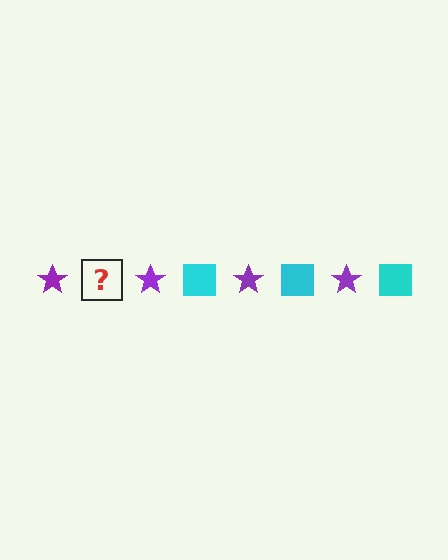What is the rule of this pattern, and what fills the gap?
The rule is that the pattern alternates between purple star and cyan square. The gap should be filled with a cyan square.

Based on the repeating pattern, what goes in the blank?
The blank should be a cyan square.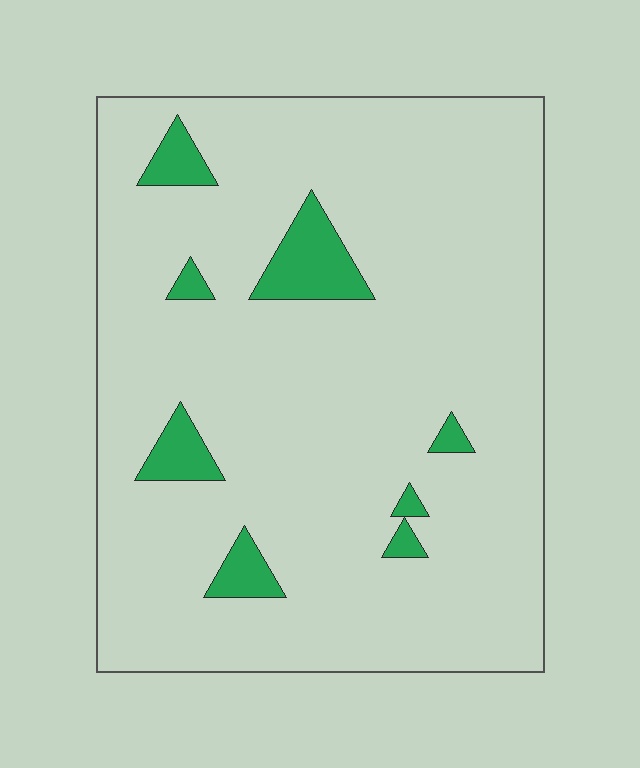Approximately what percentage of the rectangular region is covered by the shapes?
Approximately 10%.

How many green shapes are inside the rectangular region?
8.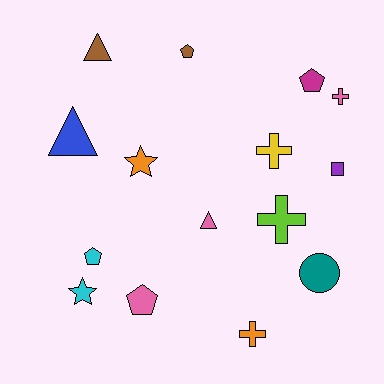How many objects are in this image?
There are 15 objects.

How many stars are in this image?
There are 2 stars.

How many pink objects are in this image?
There are 3 pink objects.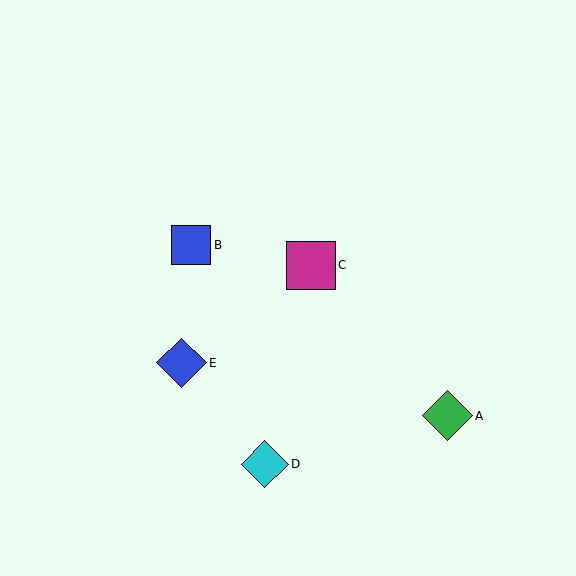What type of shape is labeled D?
Shape D is a cyan diamond.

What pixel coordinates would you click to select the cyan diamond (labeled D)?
Click at (265, 464) to select the cyan diamond D.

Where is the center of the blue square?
The center of the blue square is at (191, 245).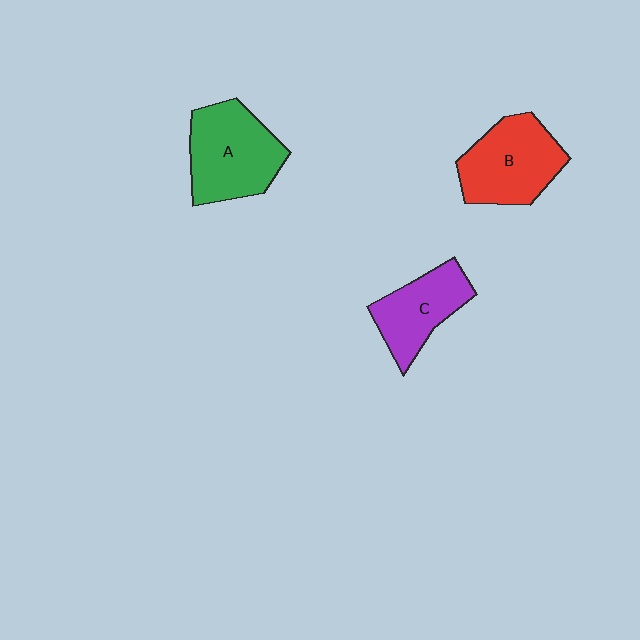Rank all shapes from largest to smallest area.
From largest to smallest: A (green), B (red), C (purple).